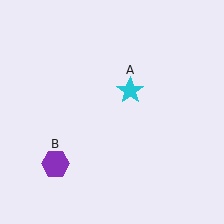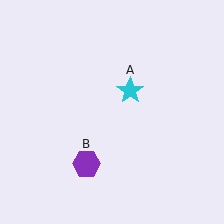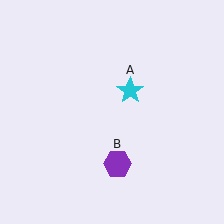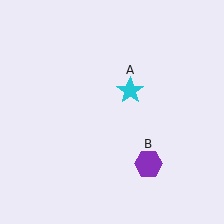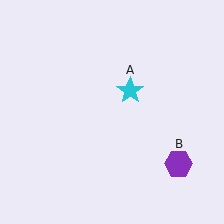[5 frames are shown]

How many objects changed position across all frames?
1 object changed position: purple hexagon (object B).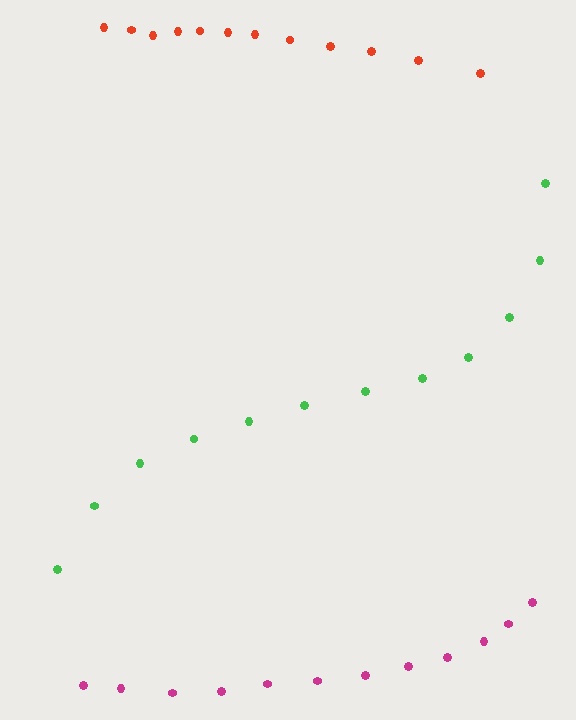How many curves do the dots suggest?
There are 3 distinct paths.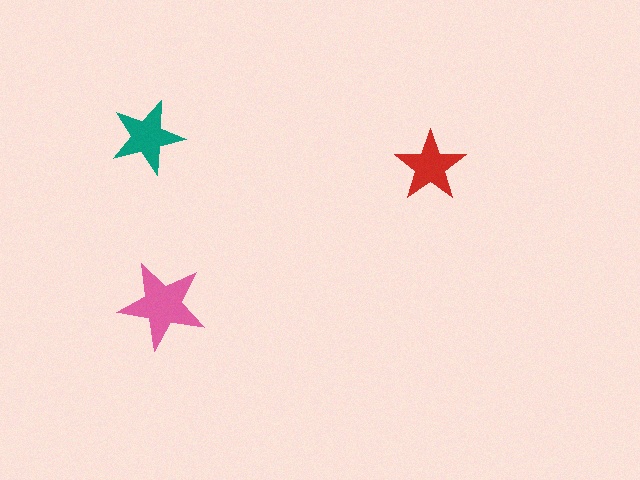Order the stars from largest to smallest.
the pink one, the teal one, the red one.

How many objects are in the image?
There are 3 objects in the image.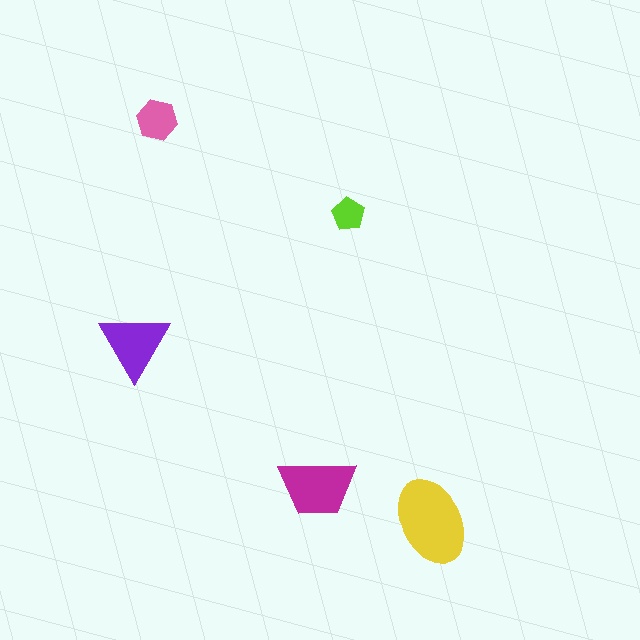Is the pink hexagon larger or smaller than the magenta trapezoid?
Smaller.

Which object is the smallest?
The lime pentagon.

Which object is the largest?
The yellow ellipse.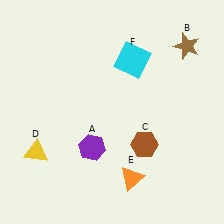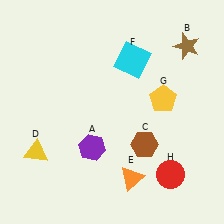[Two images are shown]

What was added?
A yellow pentagon (G), a red circle (H) were added in Image 2.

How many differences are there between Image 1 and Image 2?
There are 2 differences between the two images.